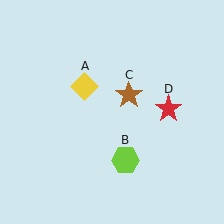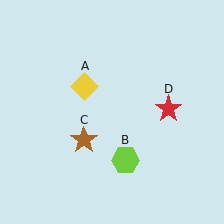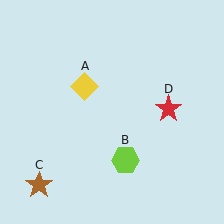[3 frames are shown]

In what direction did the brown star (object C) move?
The brown star (object C) moved down and to the left.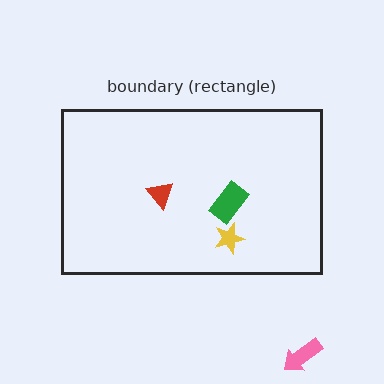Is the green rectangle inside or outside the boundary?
Inside.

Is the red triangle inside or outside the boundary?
Inside.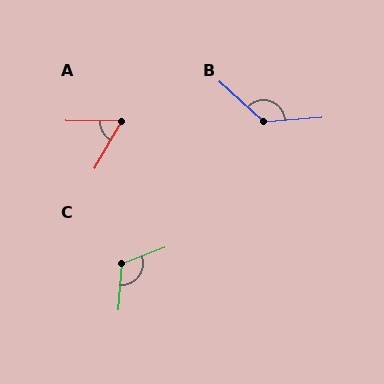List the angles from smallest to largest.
A (60°), C (115°), B (134°).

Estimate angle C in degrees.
Approximately 115 degrees.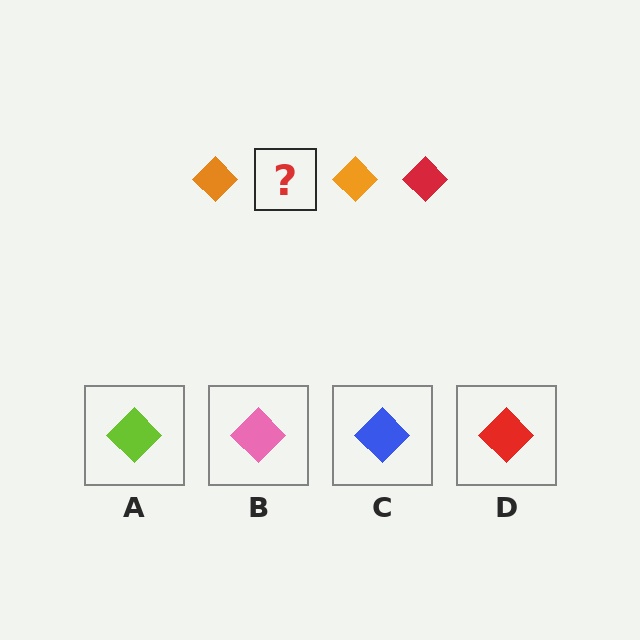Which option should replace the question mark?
Option D.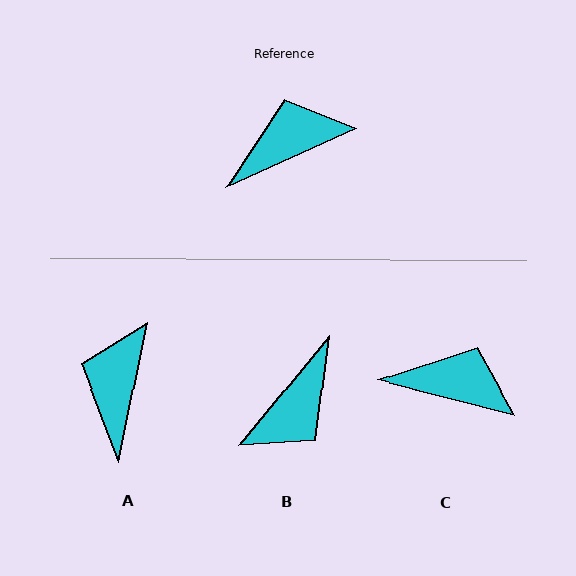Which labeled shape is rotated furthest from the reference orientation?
B, about 154 degrees away.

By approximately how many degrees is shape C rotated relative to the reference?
Approximately 38 degrees clockwise.